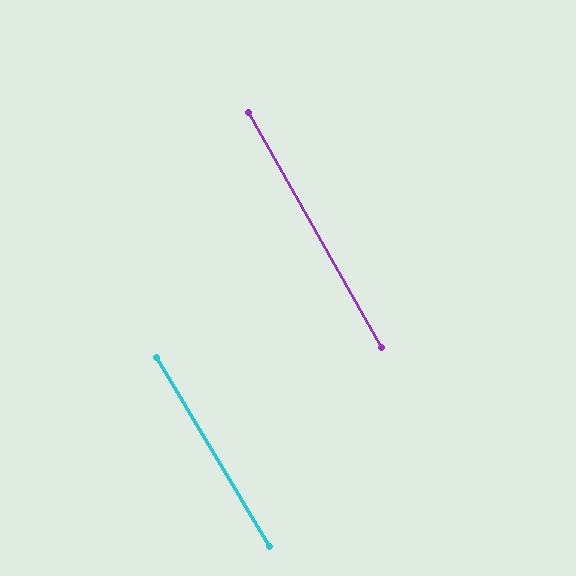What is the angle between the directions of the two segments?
Approximately 1 degree.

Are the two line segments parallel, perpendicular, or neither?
Parallel — their directions differ by only 1.4°.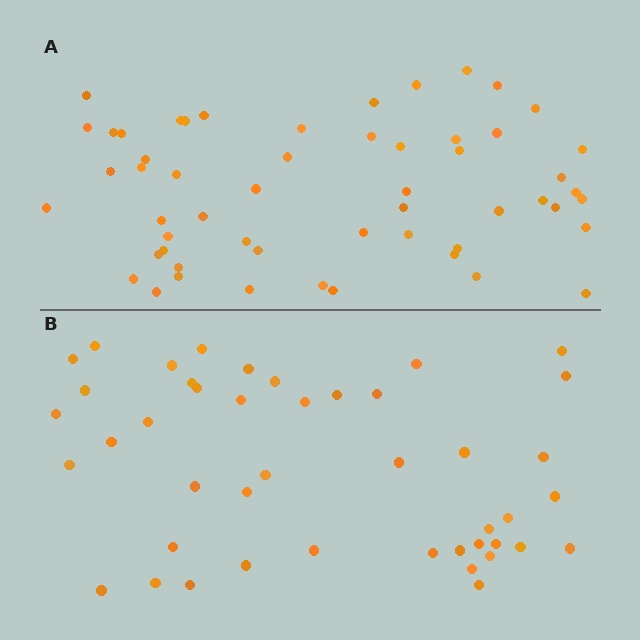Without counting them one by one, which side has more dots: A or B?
Region A (the top region) has more dots.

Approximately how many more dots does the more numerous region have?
Region A has roughly 12 or so more dots than region B.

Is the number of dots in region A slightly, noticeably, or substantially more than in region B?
Region A has noticeably more, but not dramatically so. The ratio is roughly 1.2 to 1.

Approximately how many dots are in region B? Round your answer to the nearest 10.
About 40 dots. (The exact count is 44, which rounds to 40.)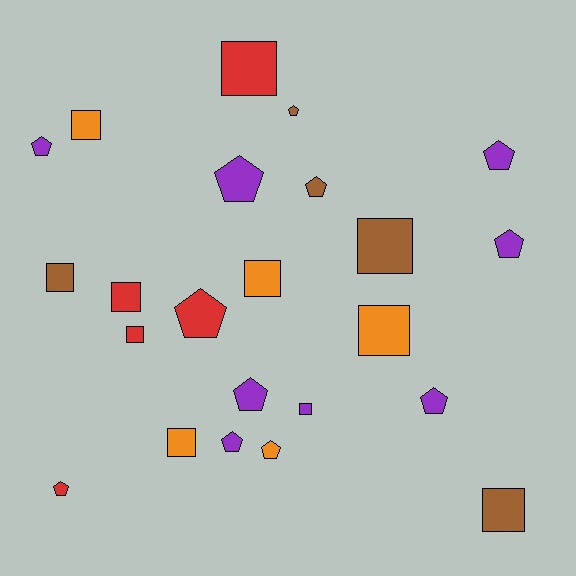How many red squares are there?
There are 3 red squares.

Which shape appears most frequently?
Pentagon, with 12 objects.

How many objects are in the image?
There are 23 objects.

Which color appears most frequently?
Purple, with 8 objects.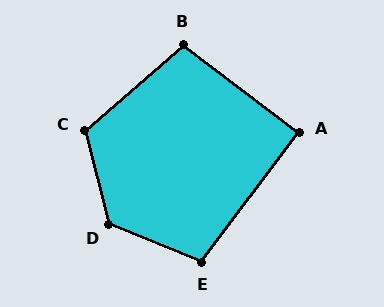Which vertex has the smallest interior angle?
A, at approximately 90 degrees.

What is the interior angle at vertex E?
Approximately 105 degrees (obtuse).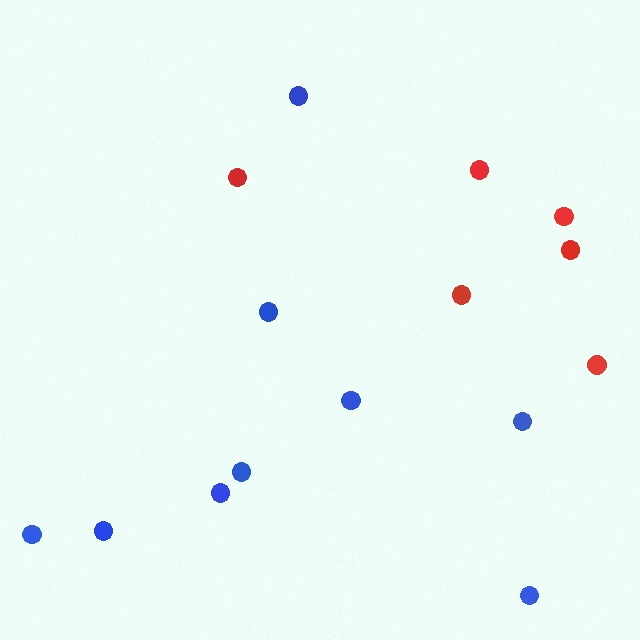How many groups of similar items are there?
There are 2 groups: one group of red circles (6) and one group of blue circles (9).